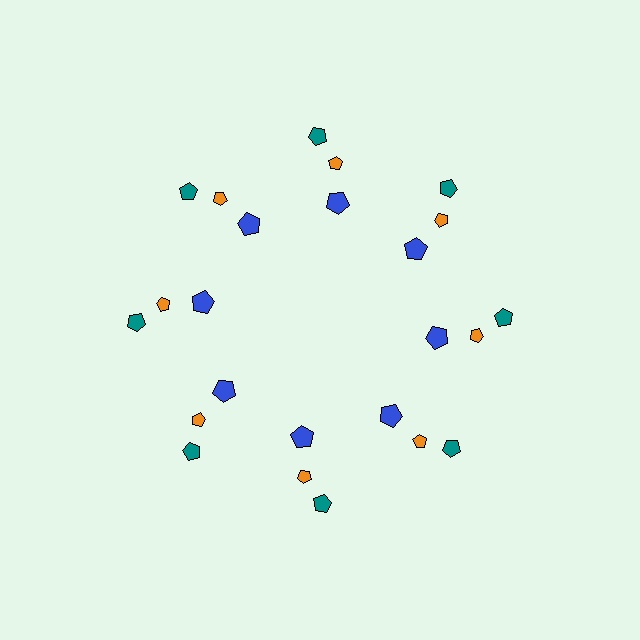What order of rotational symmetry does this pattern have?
This pattern has 8-fold rotational symmetry.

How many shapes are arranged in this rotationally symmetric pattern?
There are 24 shapes, arranged in 8 groups of 3.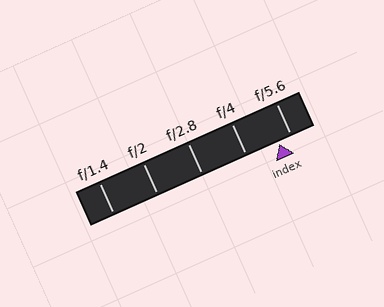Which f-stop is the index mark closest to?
The index mark is closest to f/5.6.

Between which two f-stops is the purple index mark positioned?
The index mark is between f/4 and f/5.6.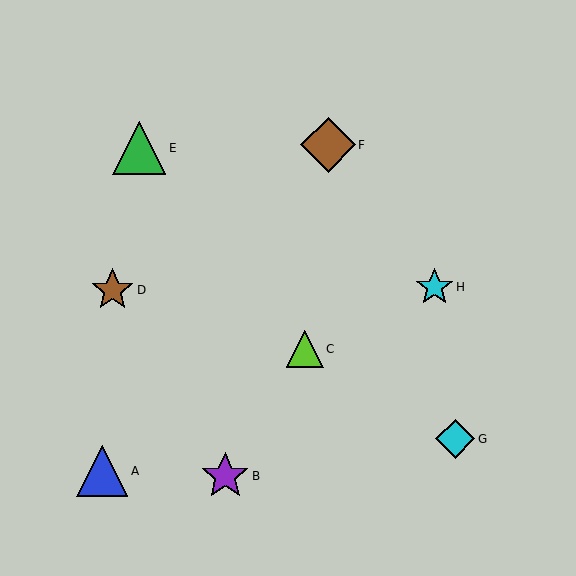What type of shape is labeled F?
Shape F is a brown diamond.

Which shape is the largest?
The brown diamond (labeled F) is the largest.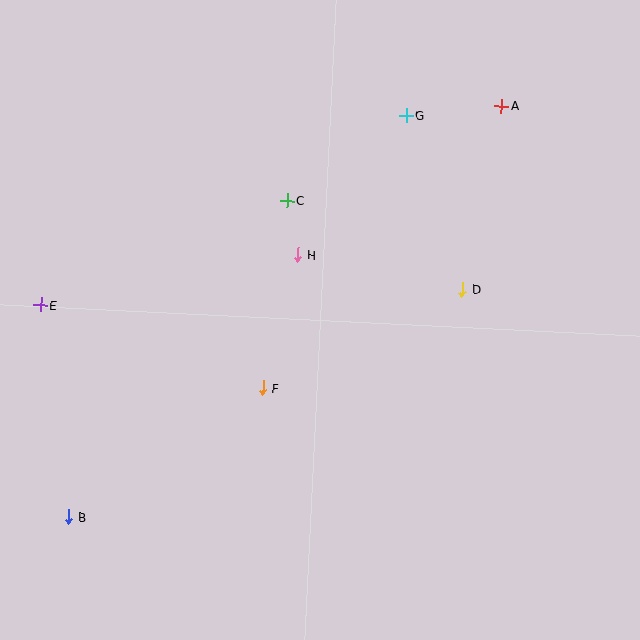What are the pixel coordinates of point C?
Point C is at (287, 200).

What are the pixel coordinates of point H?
Point H is at (298, 254).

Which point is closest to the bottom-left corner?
Point B is closest to the bottom-left corner.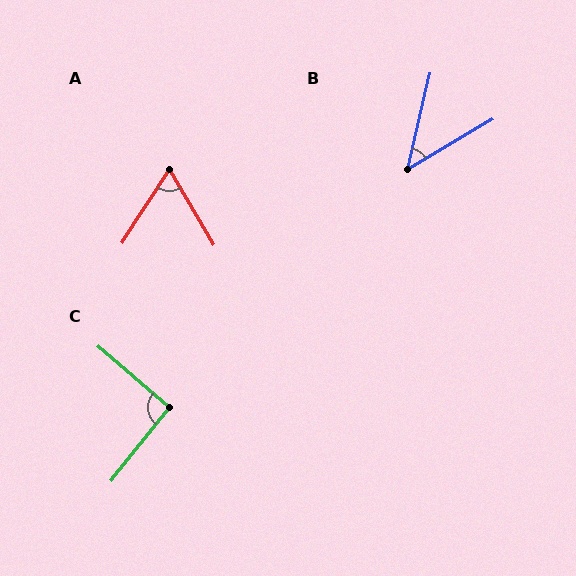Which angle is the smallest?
B, at approximately 46 degrees.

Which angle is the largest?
C, at approximately 92 degrees.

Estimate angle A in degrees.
Approximately 63 degrees.